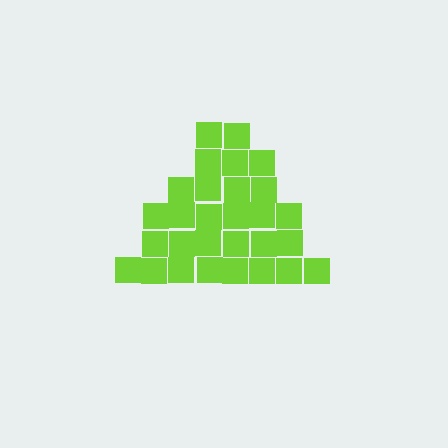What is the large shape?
The large shape is a triangle.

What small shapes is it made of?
It is made of small squares.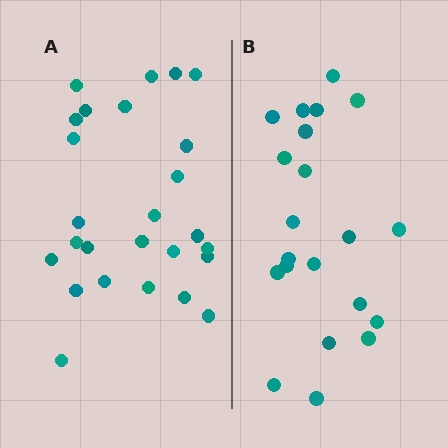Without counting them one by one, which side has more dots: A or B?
Region A (the left region) has more dots.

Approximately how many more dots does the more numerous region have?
Region A has about 5 more dots than region B.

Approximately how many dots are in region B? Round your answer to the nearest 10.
About 20 dots. (The exact count is 21, which rounds to 20.)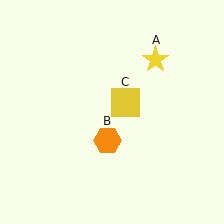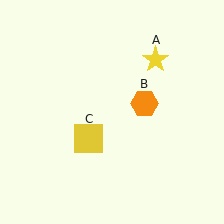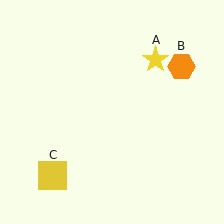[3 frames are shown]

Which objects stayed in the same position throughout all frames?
Yellow star (object A) remained stationary.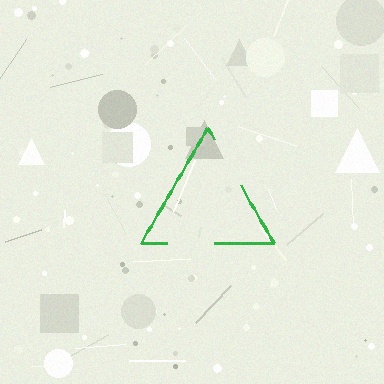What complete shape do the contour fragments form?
The contour fragments form a triangle.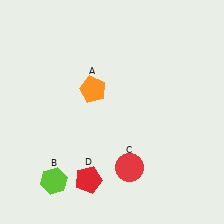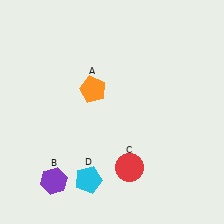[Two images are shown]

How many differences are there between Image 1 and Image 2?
There are 2 differences between the two images.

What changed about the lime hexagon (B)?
In Image 1, B is lime. In Image 2, it changed to purple.